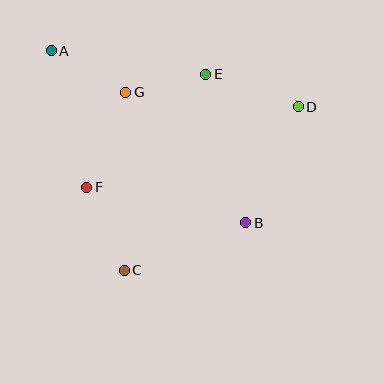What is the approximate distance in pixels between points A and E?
The distance between A and E is approximately 156 pixels.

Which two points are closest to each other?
Points E and G are closest to each other.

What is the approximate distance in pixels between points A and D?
The distance between A and D is approximately 253 pixels.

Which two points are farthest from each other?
Points A and B are farthest from each other.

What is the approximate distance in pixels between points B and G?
The distance between B and G is approximately 177 pixels.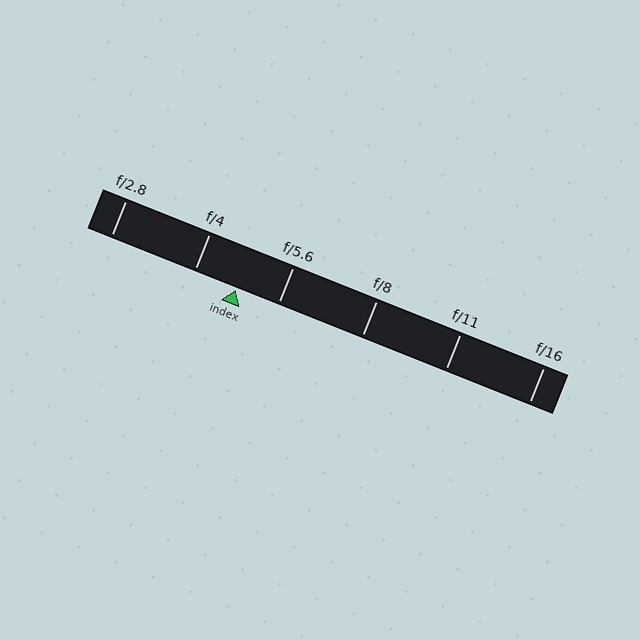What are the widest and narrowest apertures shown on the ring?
The widest aperture shown is f/2.8 and the narrowest is f/16.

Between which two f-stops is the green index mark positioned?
The index mark is between f/4 and f/5.6.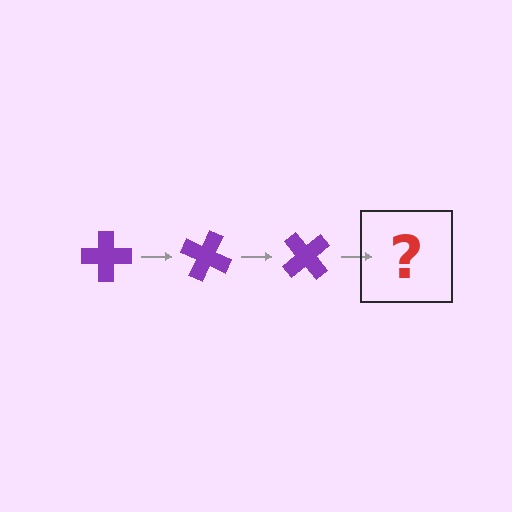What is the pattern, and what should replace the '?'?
The pattern is that the cross rotates 25 degrees each step. The '?' should be a purple cross rotated 75 degrees.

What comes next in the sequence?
The next element should be a purple cross rotated 75 degrees.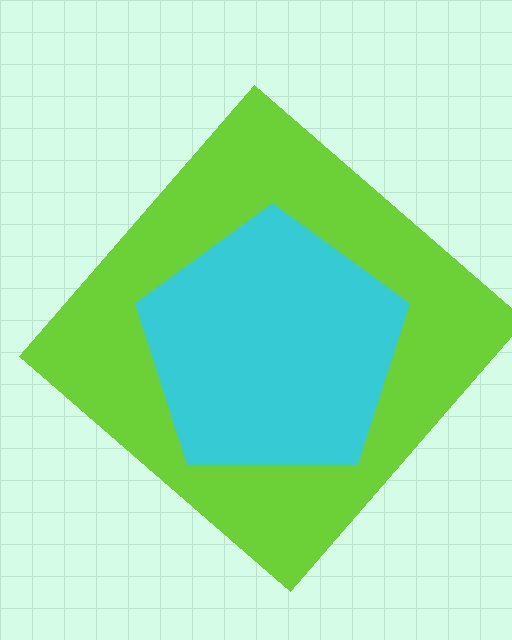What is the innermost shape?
The cyan pentagon.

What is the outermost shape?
The lime diamond.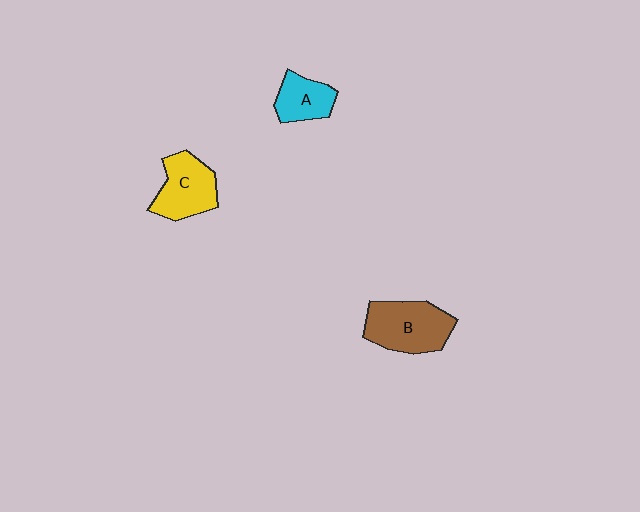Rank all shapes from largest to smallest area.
From largest to smallest: B (brown), C (yellow), A (cyan).